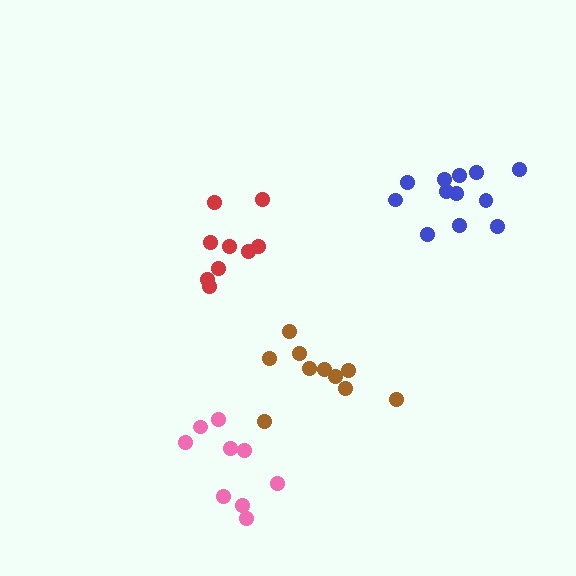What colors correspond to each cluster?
The clusters are colored: brown, blue, pink, red.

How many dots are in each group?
Group 1: 10 dots, Group 2: 12 dots, Group 3: 9 dots, Group 4: 9 dots (40 total).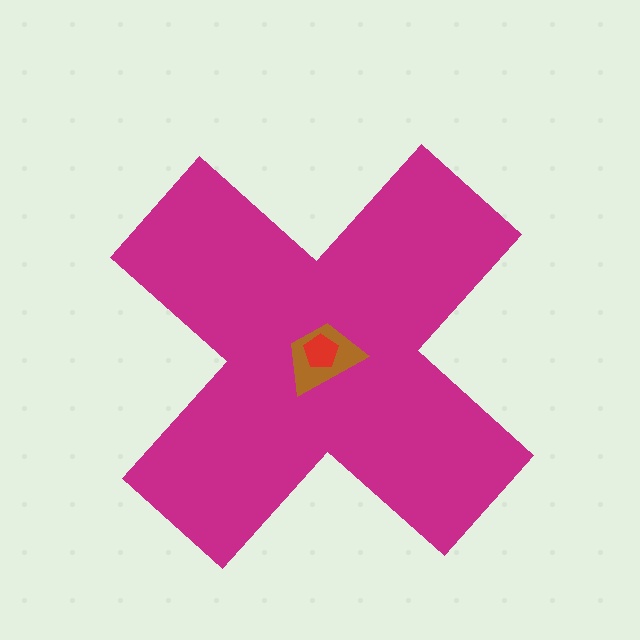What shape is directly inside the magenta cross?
The brown trapezoid.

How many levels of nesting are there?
3.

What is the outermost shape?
The magenta cross.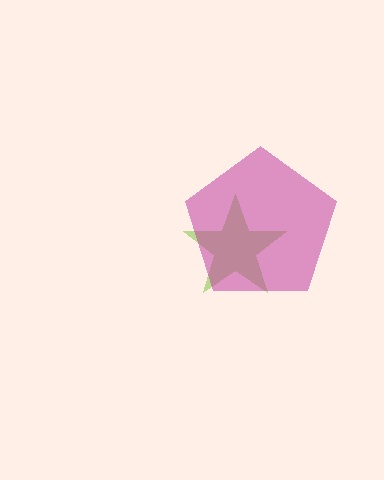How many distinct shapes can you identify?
There are 2 distinct shapes: a lime star, a magenta pentagon.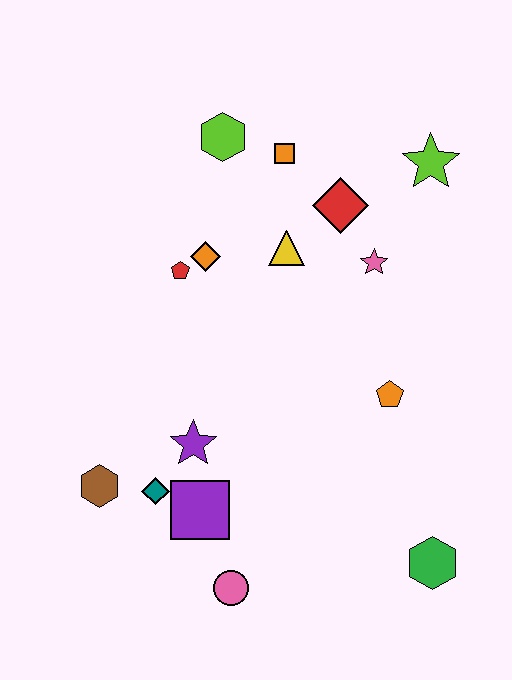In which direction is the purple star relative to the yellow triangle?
The purple star is below the yellow triangle.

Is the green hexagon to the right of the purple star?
Yes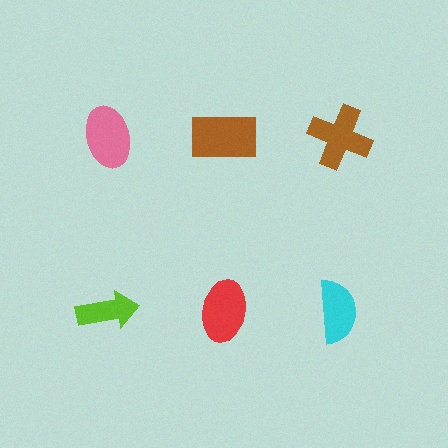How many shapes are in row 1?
3 shapes.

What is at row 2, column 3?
A cyan semicircle.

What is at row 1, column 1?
A pink ellipse.